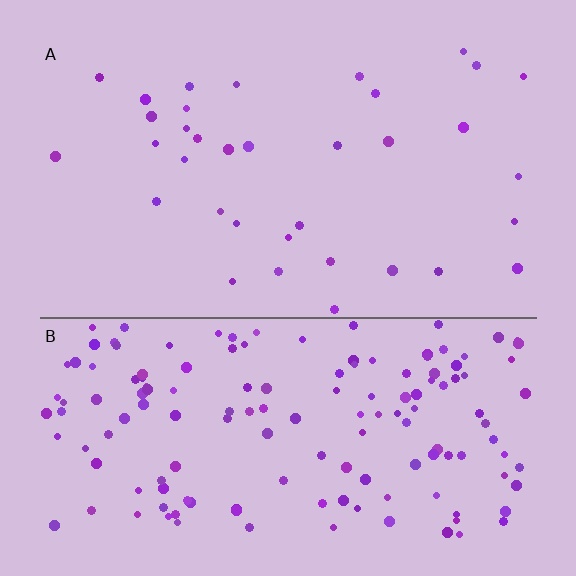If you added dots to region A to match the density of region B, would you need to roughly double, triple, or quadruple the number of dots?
Approximately quadruple.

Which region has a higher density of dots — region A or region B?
B (the bottom).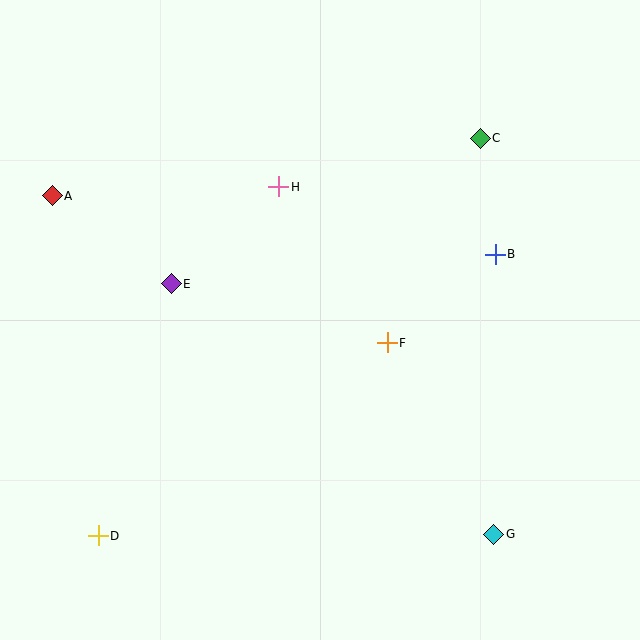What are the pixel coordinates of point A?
Point A is at (52, 196).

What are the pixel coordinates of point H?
Point H is at (279, 187).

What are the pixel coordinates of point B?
Point B is at (495, 254).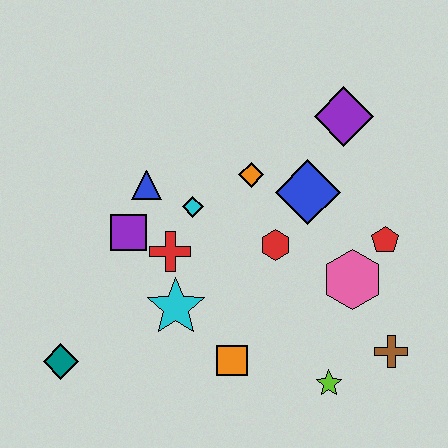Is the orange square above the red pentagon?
No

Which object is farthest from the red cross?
The brown cross is farthest from the red cross.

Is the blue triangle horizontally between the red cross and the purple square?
Yes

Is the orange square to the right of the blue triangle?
Yes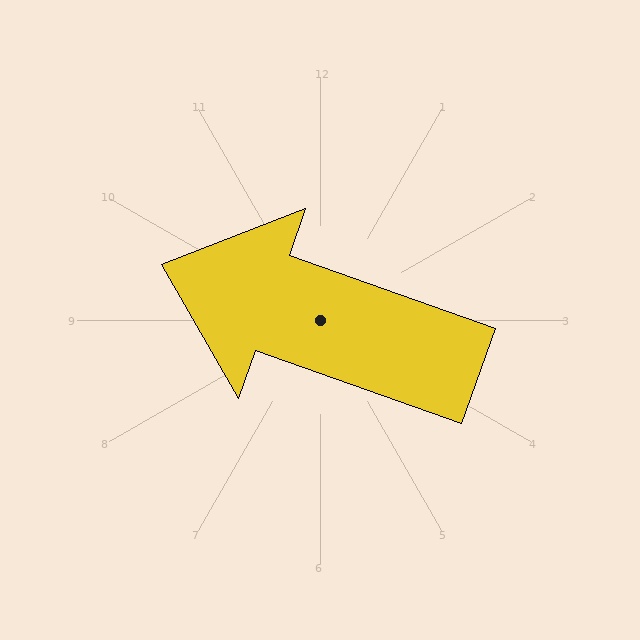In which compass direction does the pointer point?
West.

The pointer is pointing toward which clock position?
Roughly 10 o'clock.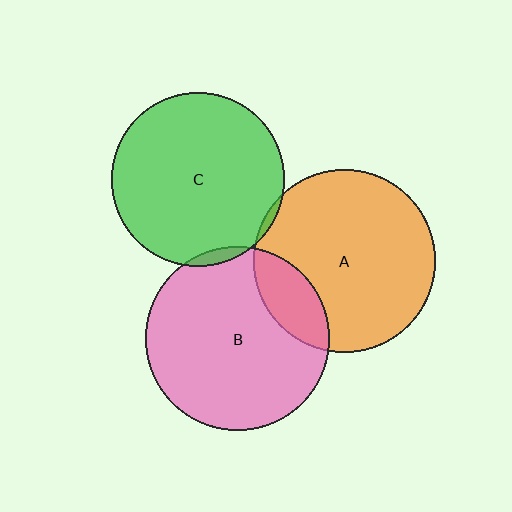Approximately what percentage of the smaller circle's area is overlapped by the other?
Approximately 5%.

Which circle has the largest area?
Circle B (pink).